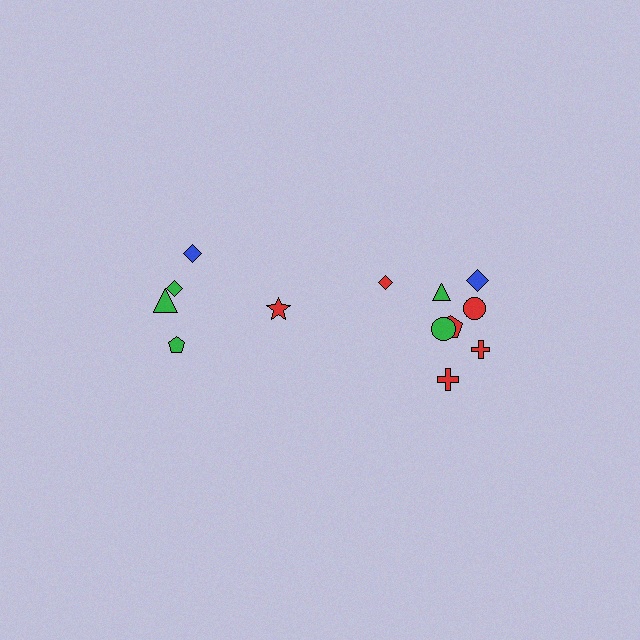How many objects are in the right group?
There are 8 objects.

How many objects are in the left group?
There are 5 objects.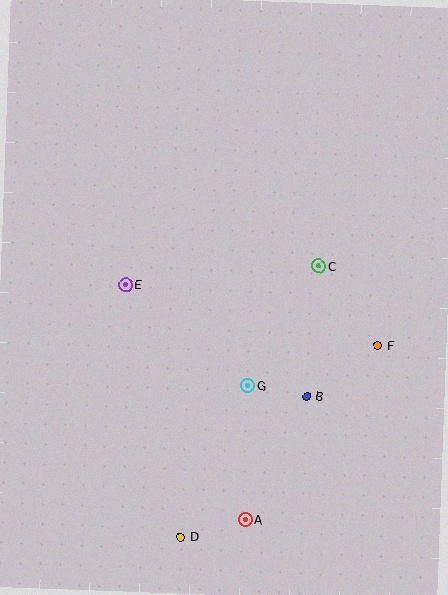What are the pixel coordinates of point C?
Point C is at (319, 266).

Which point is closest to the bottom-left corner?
Point D is closest to the bottom-left corner.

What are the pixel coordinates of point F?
Point F is at (378, 346).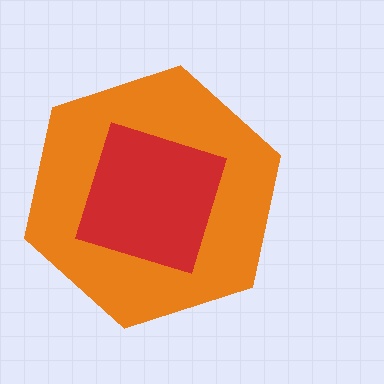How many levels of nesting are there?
2.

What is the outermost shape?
The orange hexagon.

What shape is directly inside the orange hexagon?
The red diamond.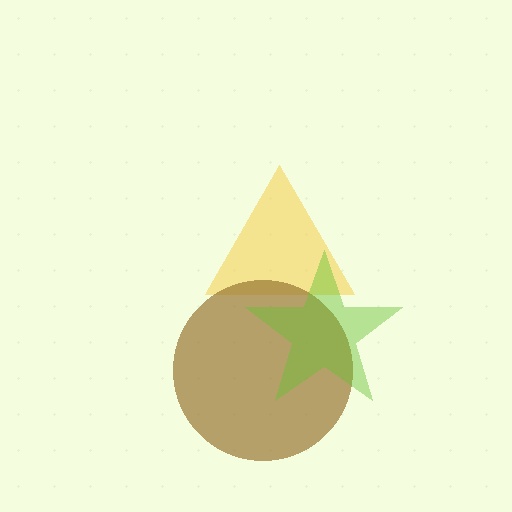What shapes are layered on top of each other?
The layered shapes are: a yellow triangle, a brown circle, a lime star.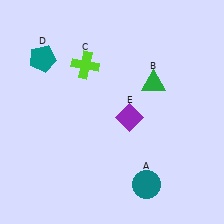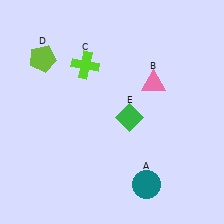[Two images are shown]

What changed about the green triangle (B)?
In Image 1, B is green. In Image 2, it changed to pink.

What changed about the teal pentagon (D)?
In Image 1, D is teal. In Image 2, it changed to lime.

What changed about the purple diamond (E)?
In Image 1, E is purple. In Image 2, it changed to green.